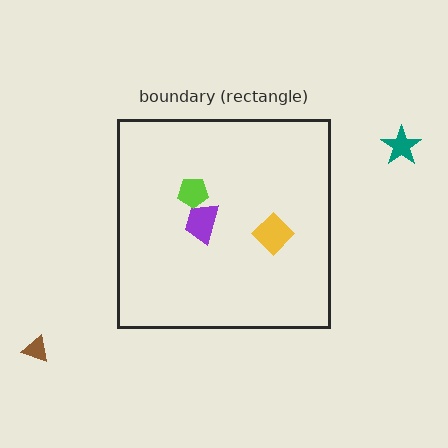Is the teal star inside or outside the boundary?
Outside.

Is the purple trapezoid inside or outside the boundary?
Inside.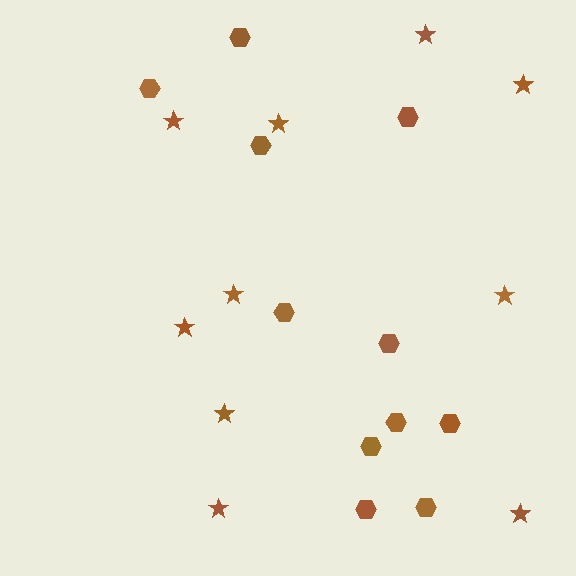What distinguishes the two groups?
There are 2 groups: one group of stars (10) and one group of hexagons (11).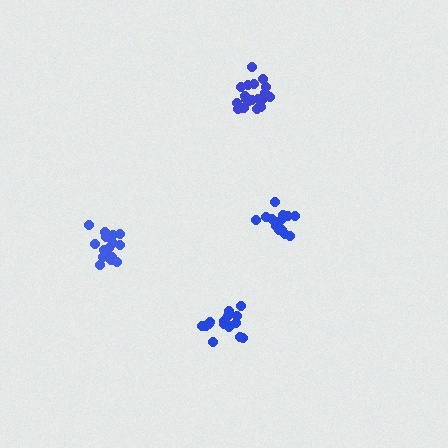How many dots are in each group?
Group 1: 14 dots, Group 2: 17 dots, Group 3: 20 dots, Group 4: 17 dots (68 total).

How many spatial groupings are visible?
There are 4 spatial groupings.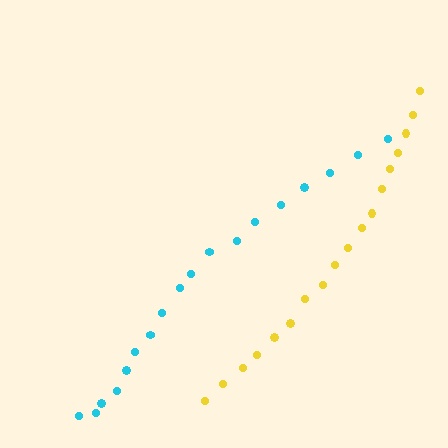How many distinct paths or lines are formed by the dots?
There are 2 distinct paths.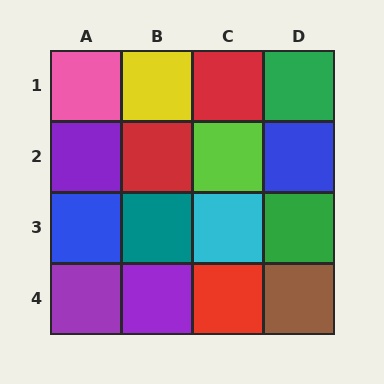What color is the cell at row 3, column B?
Teal.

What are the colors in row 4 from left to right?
Purple, purple, red, brown.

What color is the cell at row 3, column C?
Cyan.